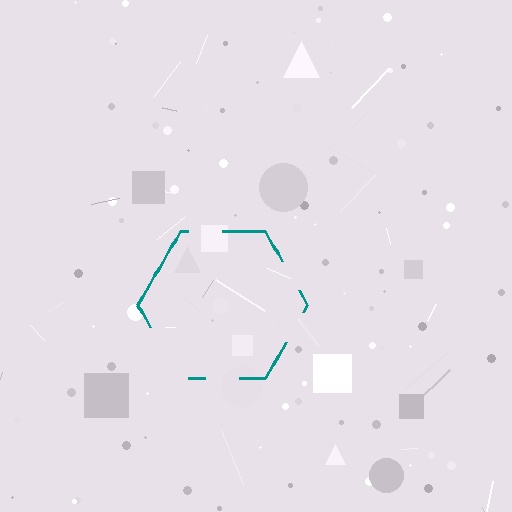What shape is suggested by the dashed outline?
The dashed outline suggests a hexagon.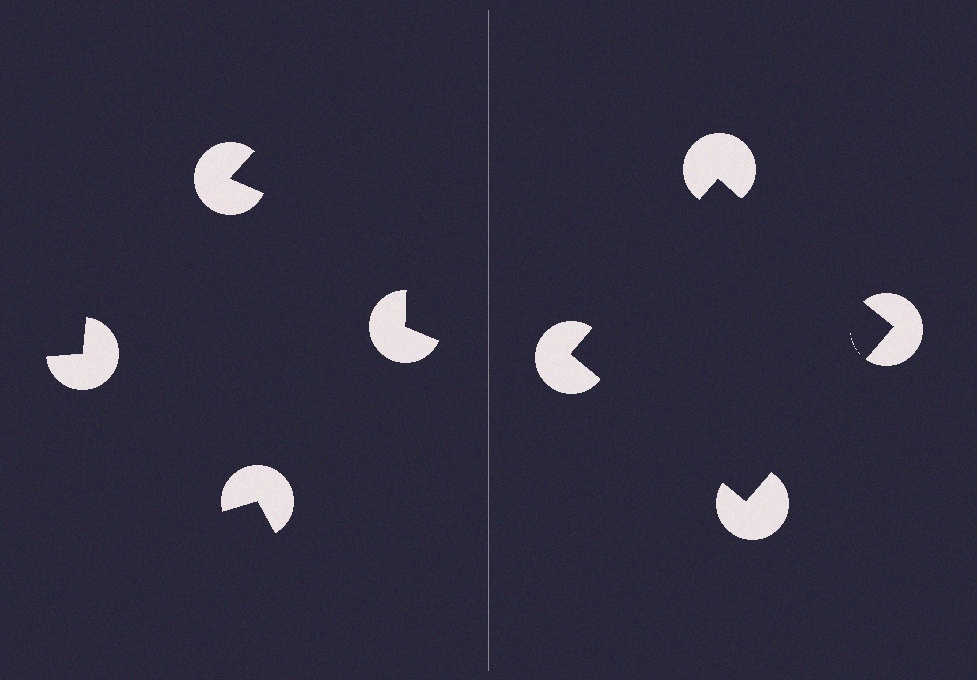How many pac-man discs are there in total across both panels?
8 — 4 on each side.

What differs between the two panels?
The pac-man discs are positioned identically on both sides; only the wedge orientations differ. On the right they align to a square; on the left they are misaligned.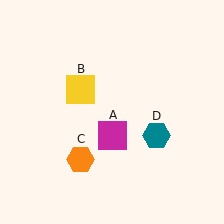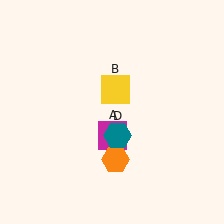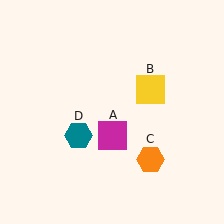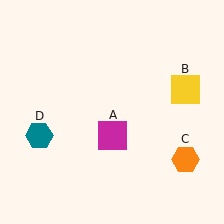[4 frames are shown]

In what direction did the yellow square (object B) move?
The yellow square (object B) moved right.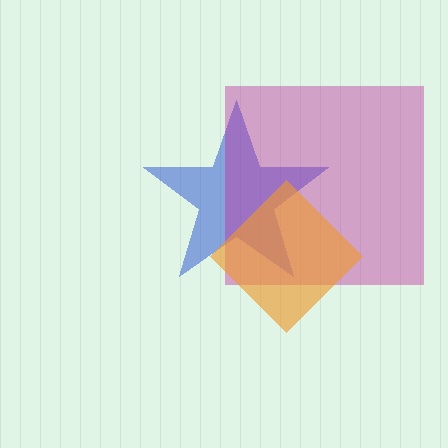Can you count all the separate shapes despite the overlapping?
Yes, there are 3 separate shapes.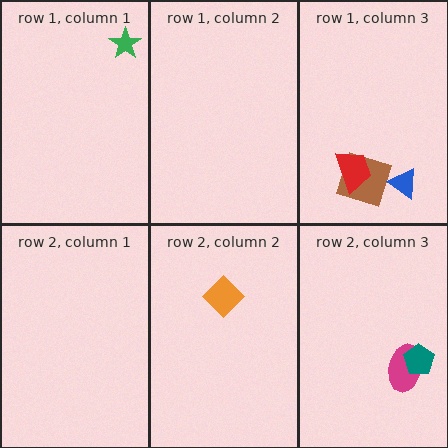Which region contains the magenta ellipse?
The row 2, column 3 region.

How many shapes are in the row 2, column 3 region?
2.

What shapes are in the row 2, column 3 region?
The magenta ellipse, the teal pentagon.